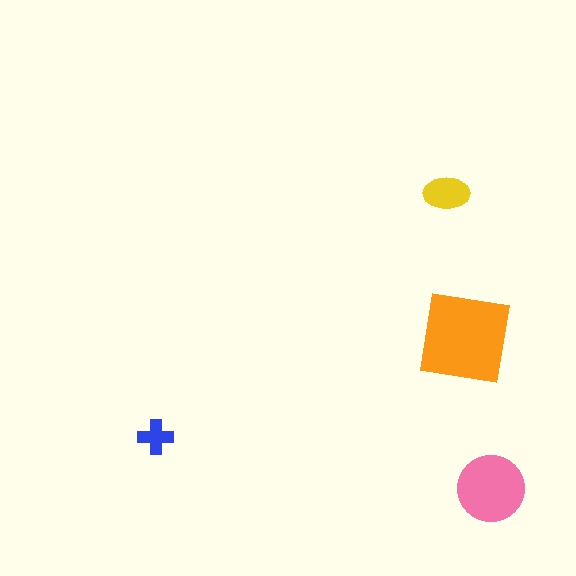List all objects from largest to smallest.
The orange square, the pink circle, the yellow ellipse, the blue cross.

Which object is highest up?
The yellow ellipse is topmost.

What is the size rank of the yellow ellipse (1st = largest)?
3rd.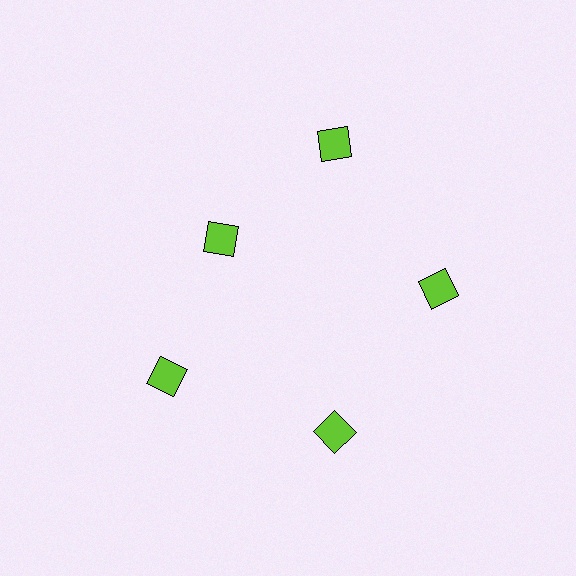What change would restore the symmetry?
The symmetry would be restored by moving it outward, back onto the ring so that all 5 diamonds sit at equal angles and equal distance from the center.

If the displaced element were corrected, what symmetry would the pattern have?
It would have 5-fold rotational symmetry — the pattern would map onto itself every 72 degrees.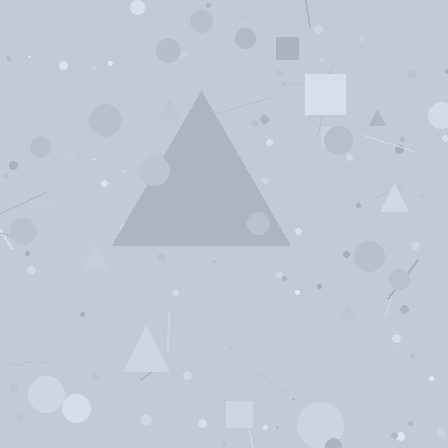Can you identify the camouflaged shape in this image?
The camouflaged shape is a triangle.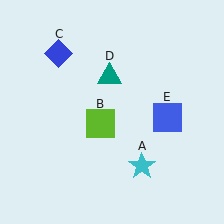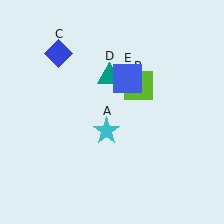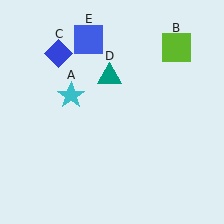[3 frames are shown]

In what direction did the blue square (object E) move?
The blue square (object E) moved up and to the left.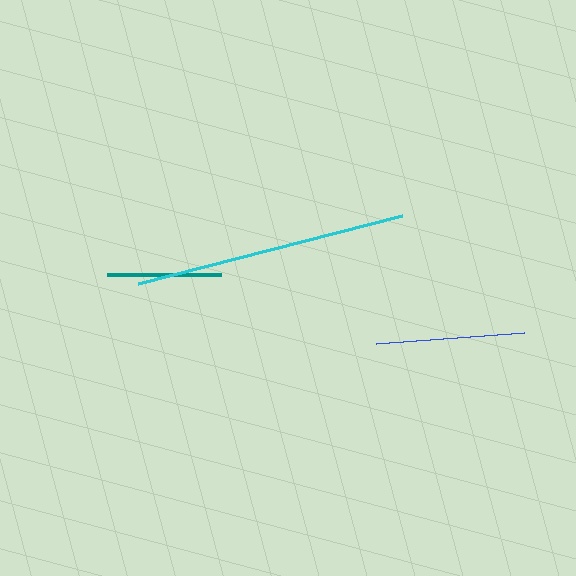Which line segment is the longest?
The cyan line is the longest at approximately 273 pixels.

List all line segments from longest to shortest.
From longest to shortest: cyan, blue, teal.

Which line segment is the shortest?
The teal line is the shortest at approximately 115 pixels.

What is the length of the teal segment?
The teal segment is approximately 115 pixels long.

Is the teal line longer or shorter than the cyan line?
The cyan line is longer than the teal line.